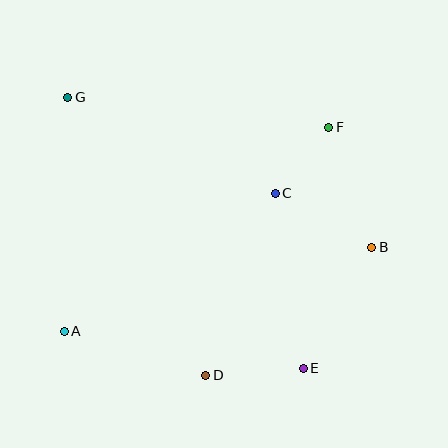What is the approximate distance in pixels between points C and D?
The distance between C and D is approximately 195 pixels.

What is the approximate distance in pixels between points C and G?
The distance between C and G is approximately 228 pixels.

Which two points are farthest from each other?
Points E and G are farthest from each other.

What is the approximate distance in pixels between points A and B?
The distance between A and B is approximately 319 pixels.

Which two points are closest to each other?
Points C and F are closest to each other.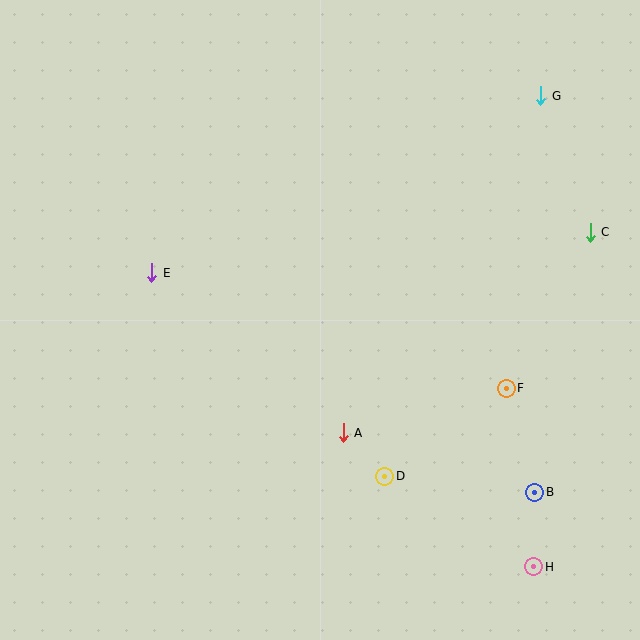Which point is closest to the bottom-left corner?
Point E is closest to the bottom-left corner.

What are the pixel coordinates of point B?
Point B is at (535, 492).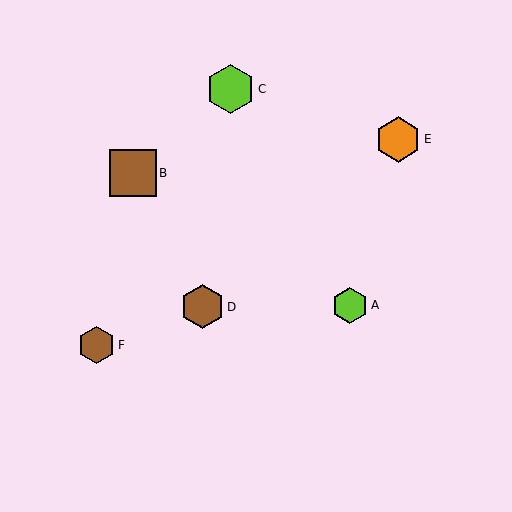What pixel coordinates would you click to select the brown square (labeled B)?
Click at (133, 173) to select the brown square B.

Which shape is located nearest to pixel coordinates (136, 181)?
The brown square (labeled B) at (133, 173) is nearest to that location.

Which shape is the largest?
The lime hexagon (labeled C) is the largest.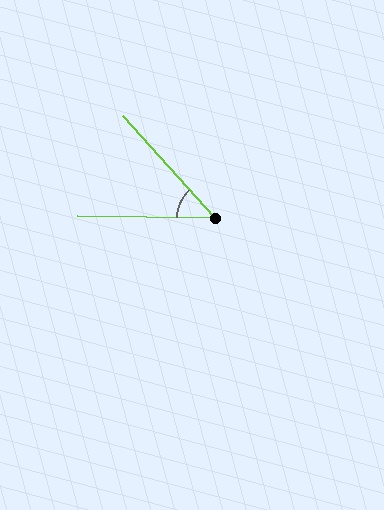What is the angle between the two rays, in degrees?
Approximately 47 degrees.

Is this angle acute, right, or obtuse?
It is acute.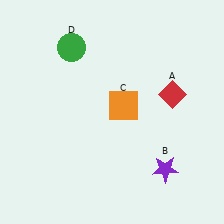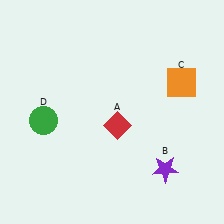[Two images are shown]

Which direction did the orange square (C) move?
The orange square (C) moved right.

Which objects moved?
The objects that moved are: the red diamond (A), the orange square (C), the green circle (D).